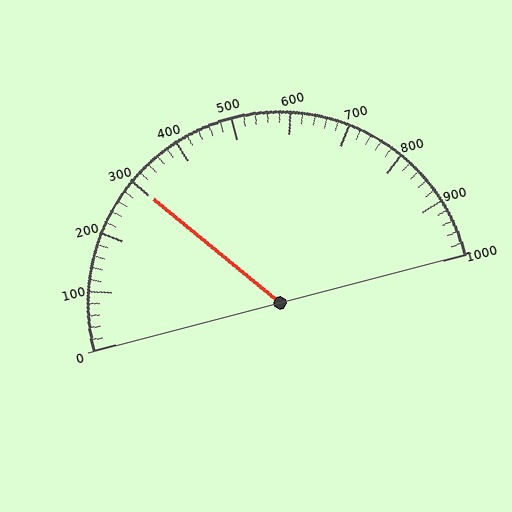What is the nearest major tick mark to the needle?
The nearest major tick mark is 300.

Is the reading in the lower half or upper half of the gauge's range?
The reading is in the lower half of the range (0 to 1000).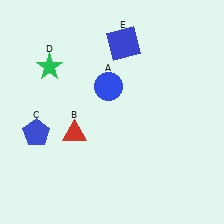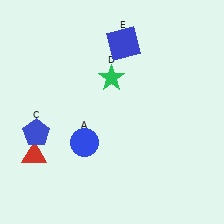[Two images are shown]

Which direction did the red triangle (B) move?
The red triangle (B) moved left.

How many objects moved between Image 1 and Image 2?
3 objects moved between the two images.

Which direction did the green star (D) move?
The green star (D) moved right.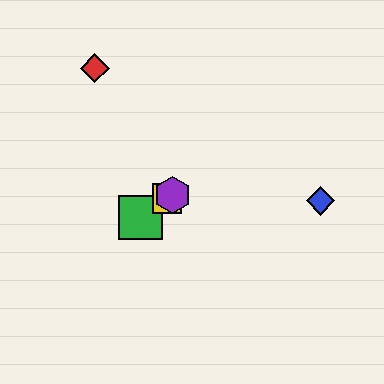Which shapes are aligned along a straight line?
The green square, the yellow square, the purple hexagon are aligned along a straight line.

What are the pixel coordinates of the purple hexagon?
The purple hexagon is at (172, 195).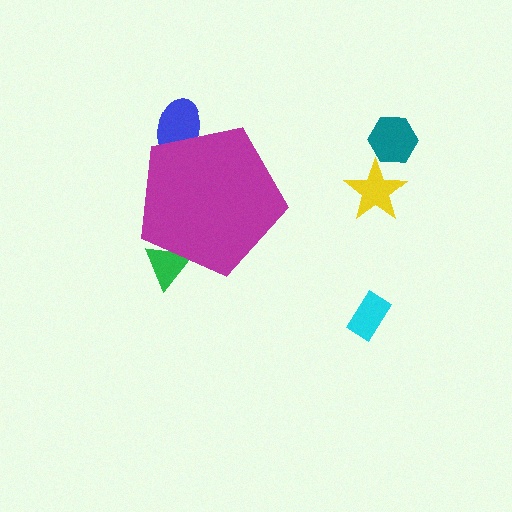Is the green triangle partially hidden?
Yes, the green triangle is partially hidden behind the magenta pentagon.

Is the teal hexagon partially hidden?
No, the teal hexagon is fully visible.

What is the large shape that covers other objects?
A magenta pentagon.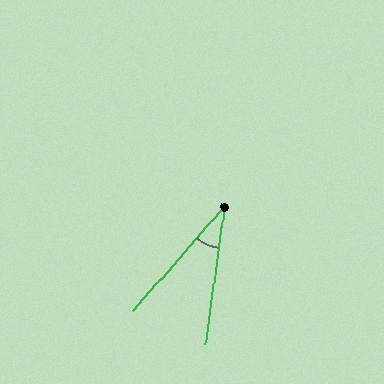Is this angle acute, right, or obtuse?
It is acute.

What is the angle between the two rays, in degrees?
Approximately 33 degrees.